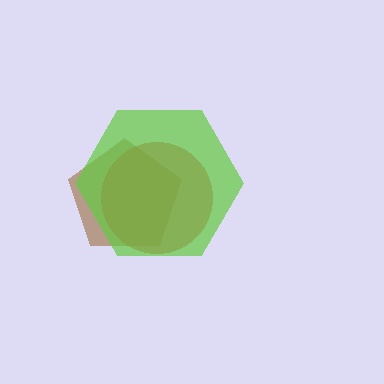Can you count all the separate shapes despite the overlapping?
Yes, there are 3 separate shapes.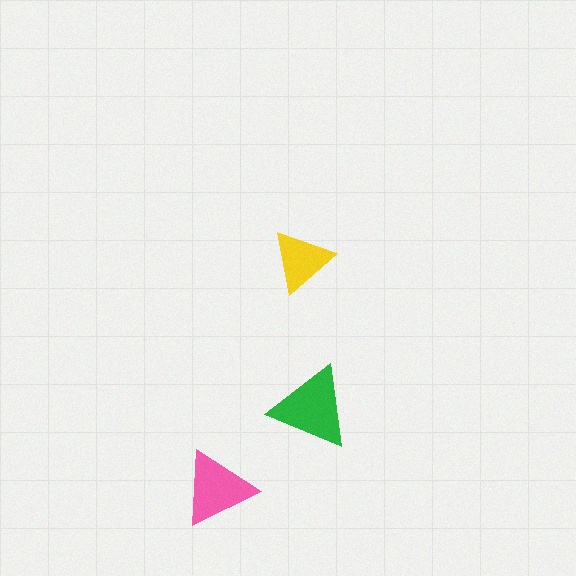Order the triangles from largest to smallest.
the green one, the pink one, the yellow one.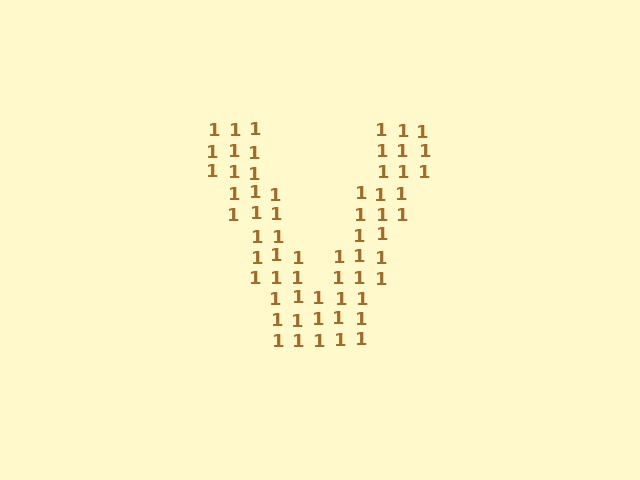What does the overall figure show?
The overall figure shows the letter V.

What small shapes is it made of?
It is made of small digit 1's.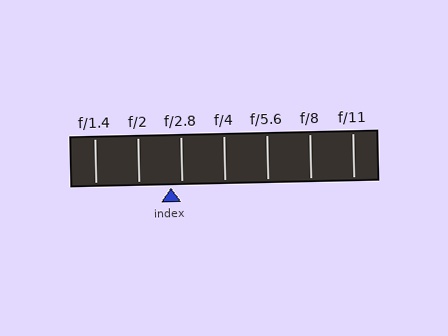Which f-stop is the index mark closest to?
The index mark is closest to f/2.8.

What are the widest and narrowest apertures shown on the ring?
The widest aperture shown is f/1.4 and the narrowest is f/11.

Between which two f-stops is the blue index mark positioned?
The index mark is between f/2 and f/2.8.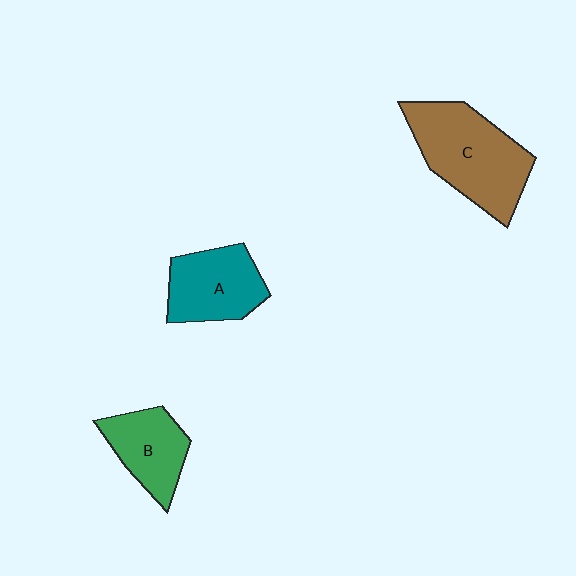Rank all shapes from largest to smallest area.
From largest to smallest: C (brown), A (teal), B (green).